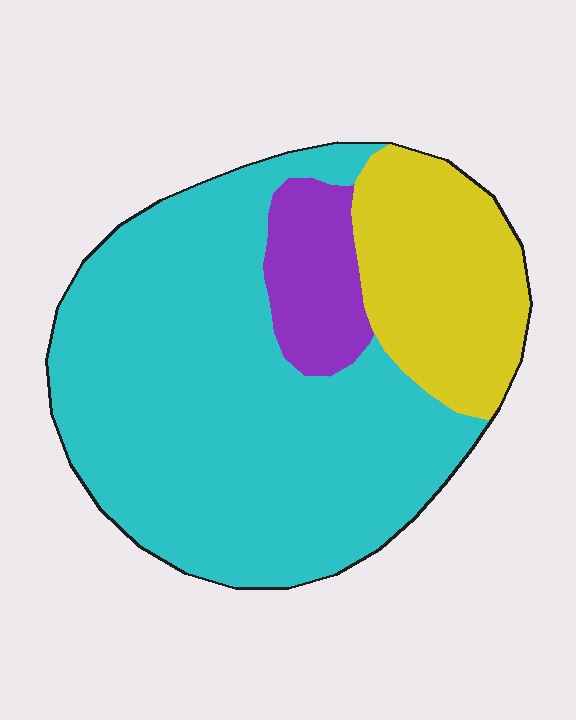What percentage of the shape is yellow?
Yellow takes up less than a quarter of the shape.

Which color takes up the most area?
Cyan, at roughly 70%.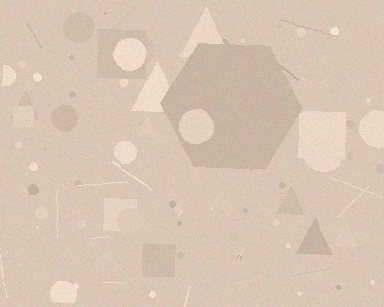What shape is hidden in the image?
A hexagon is hidden in the image.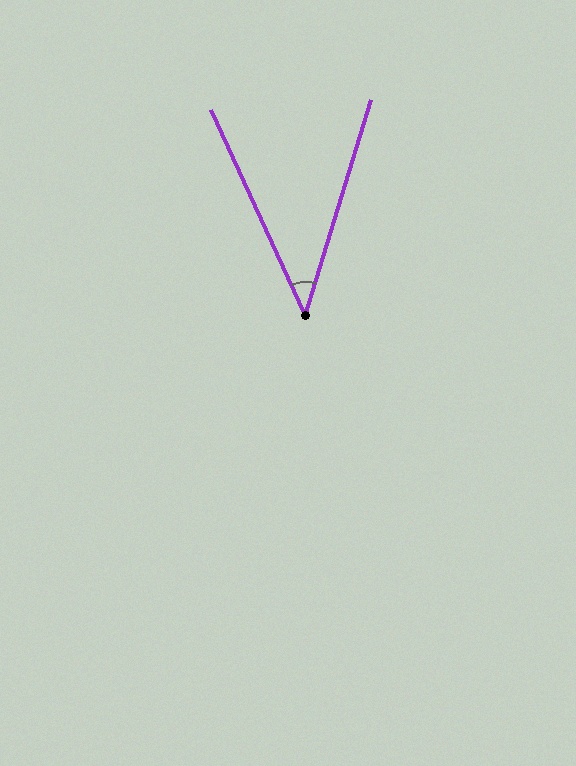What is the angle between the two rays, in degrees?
Approximately 42 degrees.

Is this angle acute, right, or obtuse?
It is acute.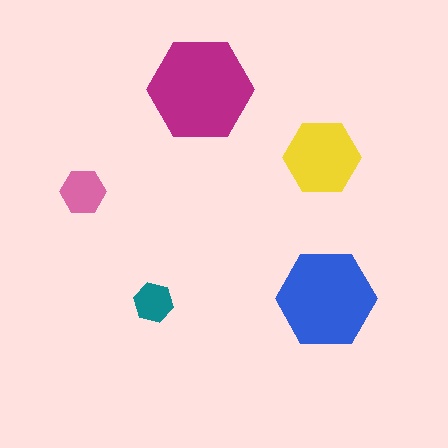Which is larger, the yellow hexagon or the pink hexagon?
The yellow one.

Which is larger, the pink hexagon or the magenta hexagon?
The magenta one.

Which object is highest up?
The magenta hexagon is topmost.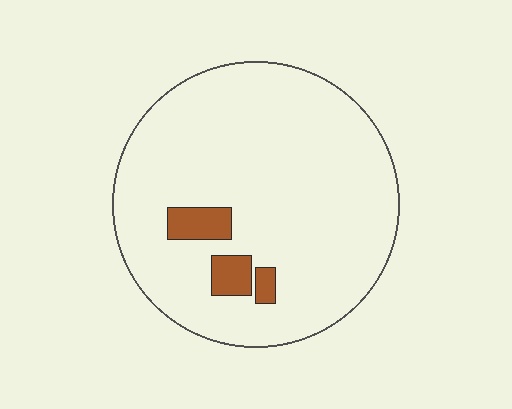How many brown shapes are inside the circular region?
3.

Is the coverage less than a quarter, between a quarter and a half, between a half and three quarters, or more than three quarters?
Less than a quarter.